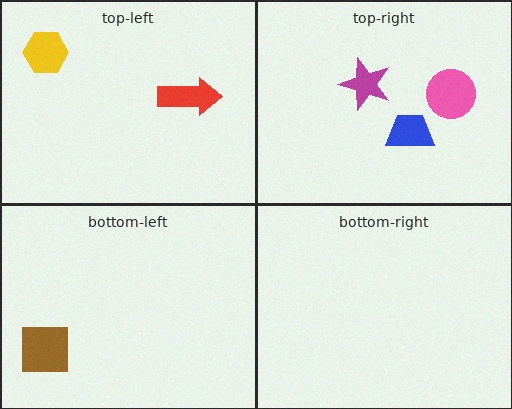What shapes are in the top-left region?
The red arrow, the yellow hexagon.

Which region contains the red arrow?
The top-left region.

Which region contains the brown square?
The bottom-left region.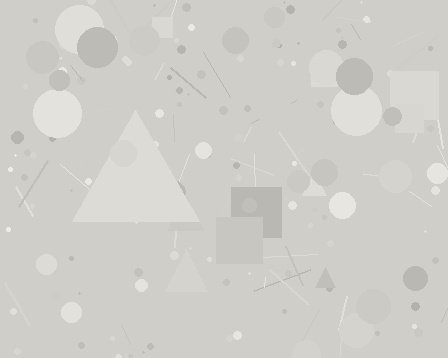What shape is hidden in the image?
A triangle is hidden in the image.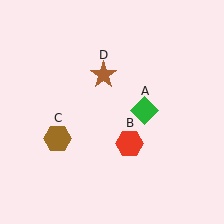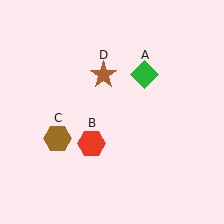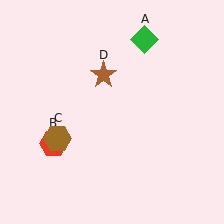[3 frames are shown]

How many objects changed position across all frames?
2 objects changed position: green diamond (object A), red hexagon (object B).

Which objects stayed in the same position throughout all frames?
Brown hexagon (object C) and brown star (object D) remained stationary.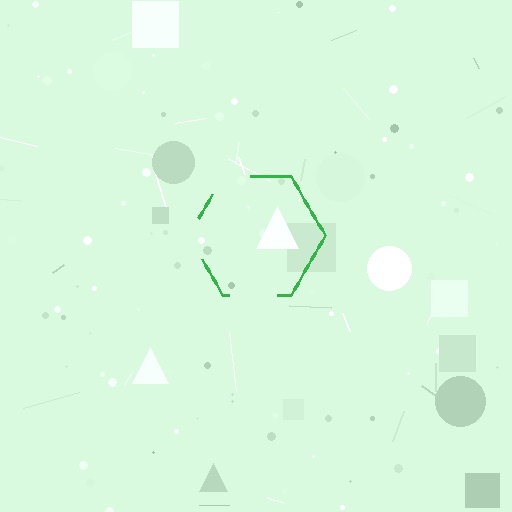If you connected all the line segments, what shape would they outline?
They would outline a hexagon.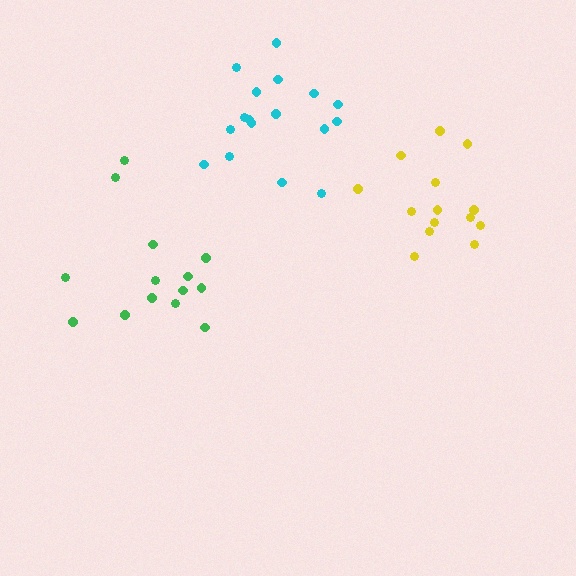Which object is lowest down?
The green cluster is bottommost.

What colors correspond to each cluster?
The clusters are colored: green, cyan, yellow.